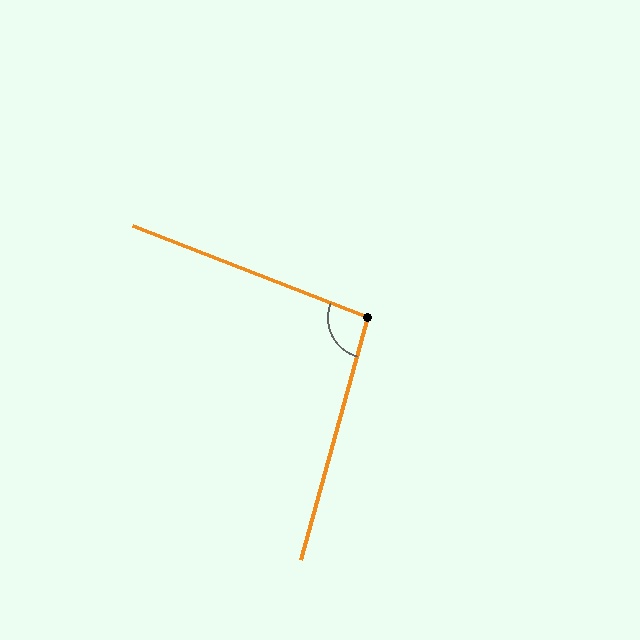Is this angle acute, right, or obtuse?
It is obtuse.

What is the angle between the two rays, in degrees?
Approximately 96 degrees.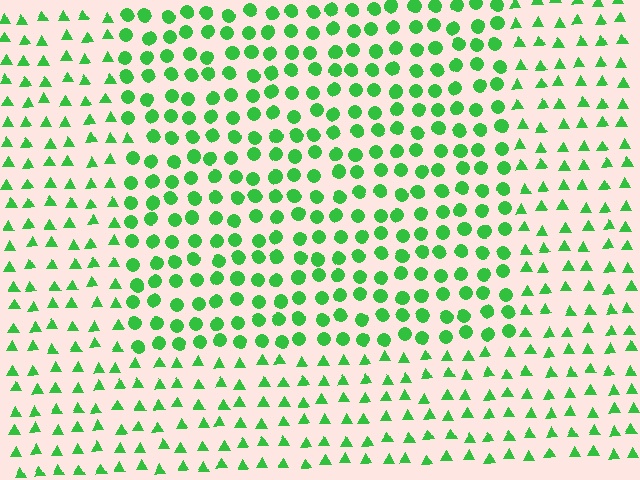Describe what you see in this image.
The image is filled with small green elements arranged in a uniform grid. A rectangle-shaped region contains circles, while the surrounding area contains triangles. The boundary is defined purely by the change in element shape.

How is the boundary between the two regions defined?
The boundary is defined by a change in element shape: circles inside vs. triangles outside. All elements share the same color and spacing.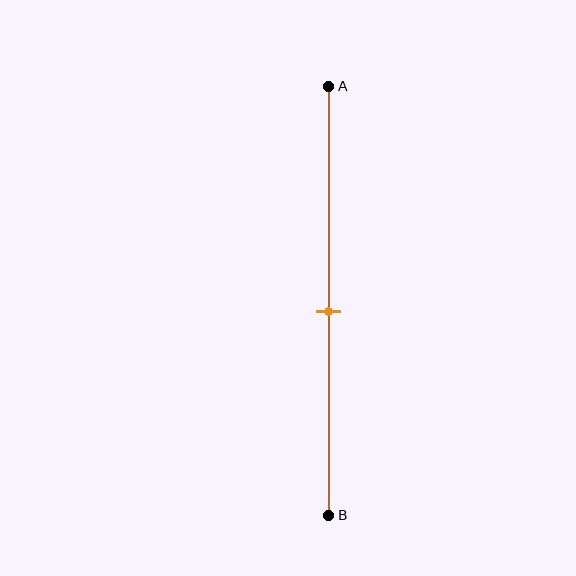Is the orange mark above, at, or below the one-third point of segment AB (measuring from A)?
The orange mark is below the one-third point of segment AB.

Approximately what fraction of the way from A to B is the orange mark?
The orange mark is approximately 50% of the way from A to B.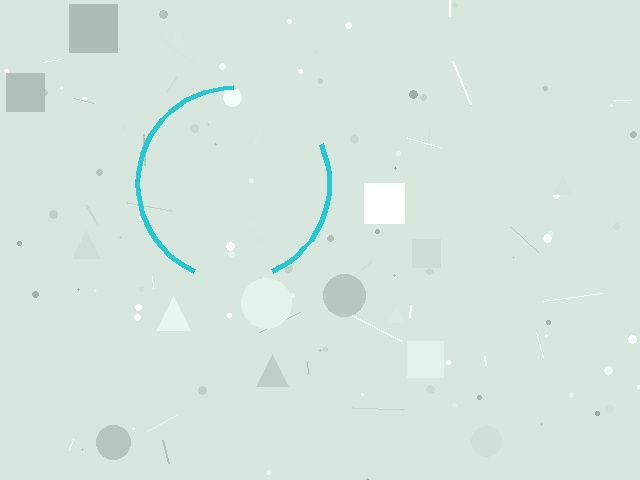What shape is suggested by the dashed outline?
The dashed outline suggests a circle.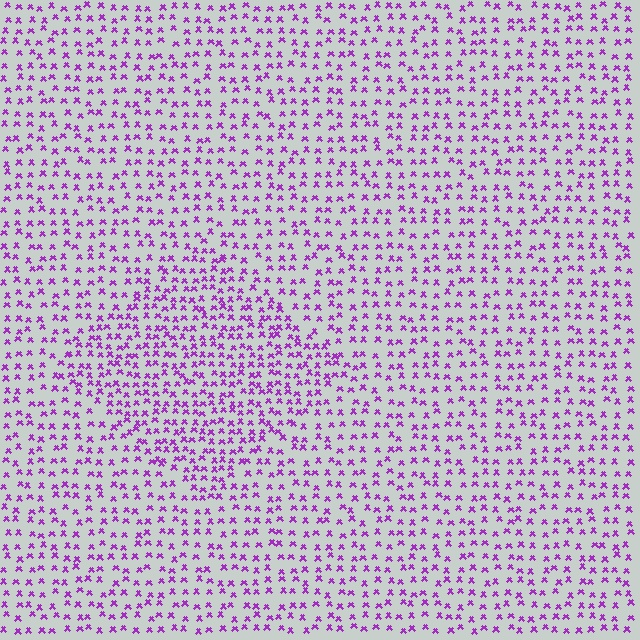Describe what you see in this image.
The image contains small purple elements arranged at two different densities. A diamond-shaped region is visible where the elements are more densely packed than the surrounding area.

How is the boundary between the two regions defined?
The boundary is defined by a change in element density (approximately 1.6x ratio). All elements are the same color, size, and shape.